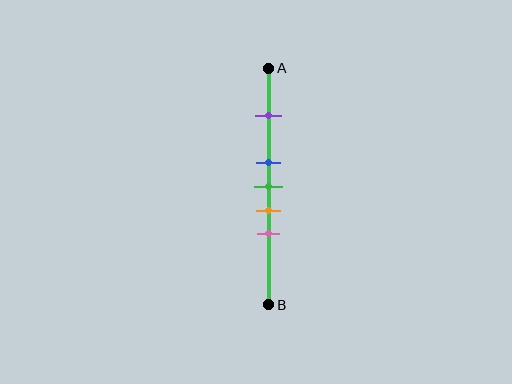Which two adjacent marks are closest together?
The blue and green marks are the closest adjacent pair.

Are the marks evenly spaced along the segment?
No, the marks are not evenly spaced.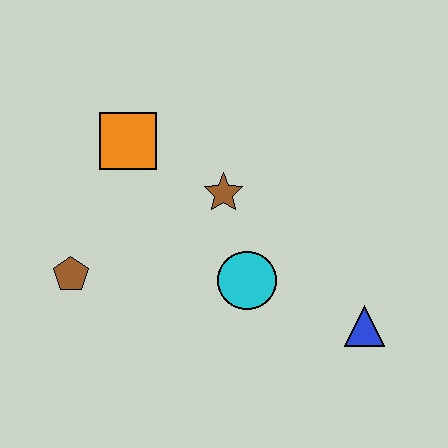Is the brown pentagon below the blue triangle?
No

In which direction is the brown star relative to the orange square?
The brown star is to the right of the orange square.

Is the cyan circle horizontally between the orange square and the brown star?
No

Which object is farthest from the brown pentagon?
The blue triangle is farthest from the brown pentagon.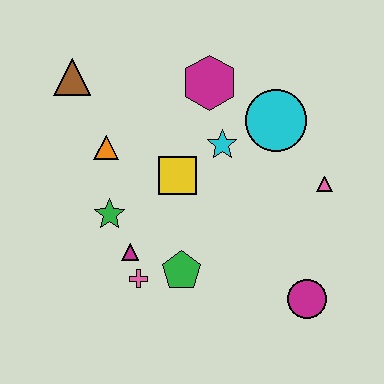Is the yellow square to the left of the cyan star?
Yes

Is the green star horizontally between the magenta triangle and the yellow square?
No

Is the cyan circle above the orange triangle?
Yes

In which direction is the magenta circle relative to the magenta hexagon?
The magenta circle is below the magenta hexagon.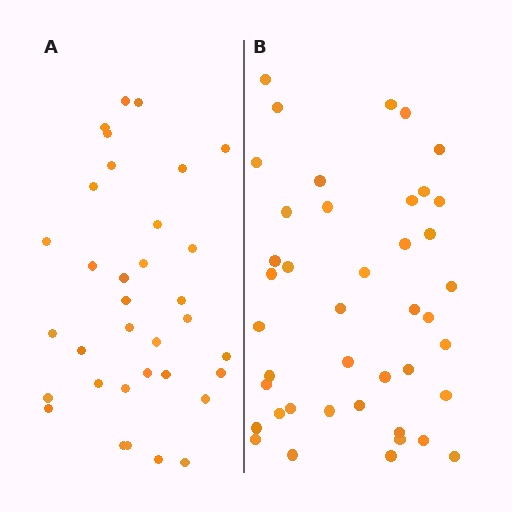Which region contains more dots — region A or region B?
Region B (the right region) has more dots.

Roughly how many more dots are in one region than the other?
Region B has roughly 8 or so more dots than region A.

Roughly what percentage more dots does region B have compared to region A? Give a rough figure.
About 25% more.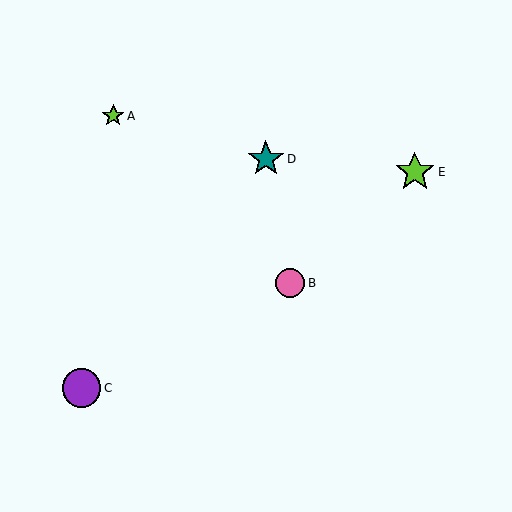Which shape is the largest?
The lime star (labeled E) is the largest.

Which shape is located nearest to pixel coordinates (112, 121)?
The lime star (labeled A) at (113, 116) is nearest to that location.